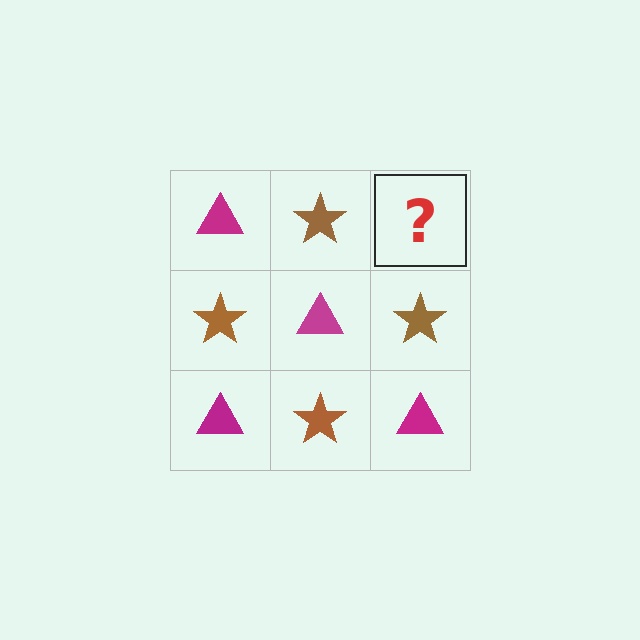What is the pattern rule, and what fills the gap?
The rule is that it alternates magenta triangle and brown star in a checkerboard pattern. The gap should be filled with a magenta triangle.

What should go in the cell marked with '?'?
The missing cell should contain a magenta triangle.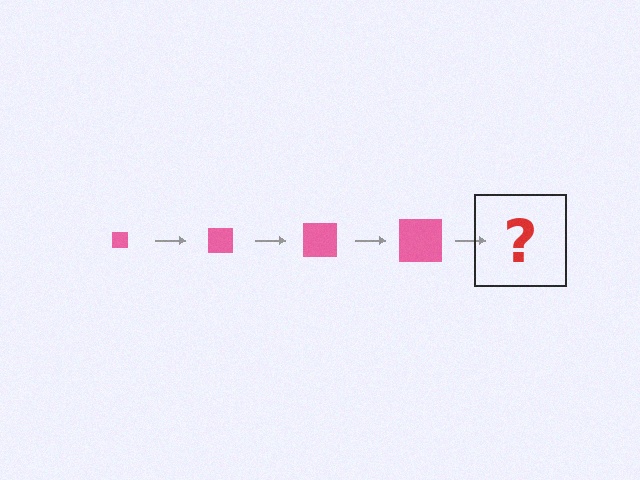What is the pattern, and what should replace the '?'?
The pattern is that the square gets progressively larger each step. The '?' should be a pink square, larger than the previous one.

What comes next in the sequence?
The next element should be a pink square, larger than the previous one.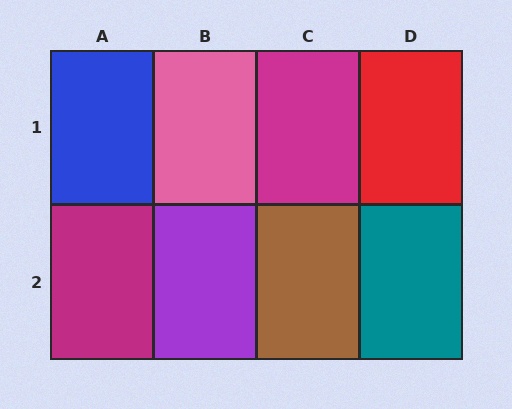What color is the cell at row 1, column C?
Magenta.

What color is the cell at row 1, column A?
Blue.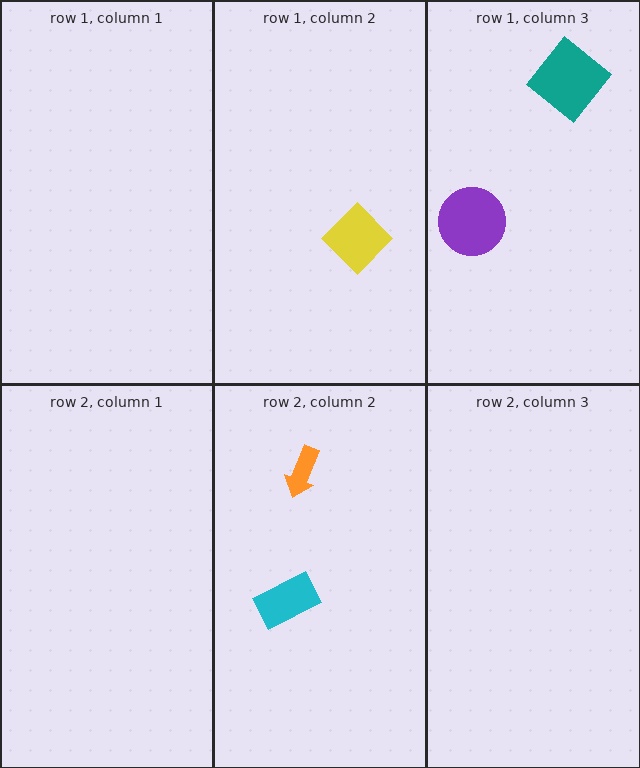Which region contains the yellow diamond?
The row 1, column 2 region.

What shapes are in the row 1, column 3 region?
The teal diamond, the purple circle.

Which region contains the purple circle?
The row 1, column 3 region.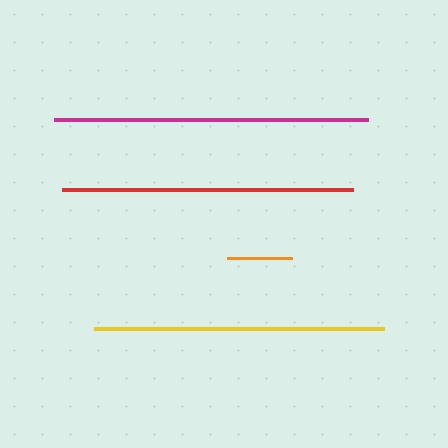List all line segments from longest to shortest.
From longest to shortest: magenta, red, yellow, orange.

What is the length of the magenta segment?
The magenta segment is approximately 313 pixels long.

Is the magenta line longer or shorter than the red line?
The magenta line is longer than the red line.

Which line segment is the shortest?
The orange line is the shortest at approximately 65 pixels.